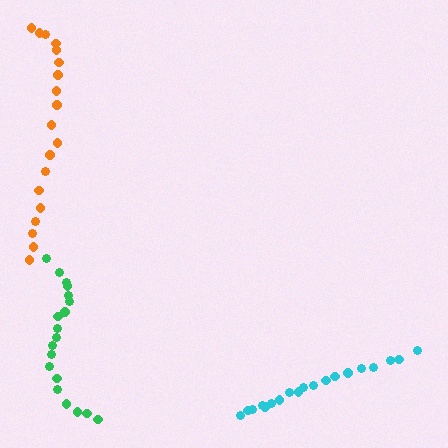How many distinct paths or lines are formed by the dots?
There are 3 distinct paths.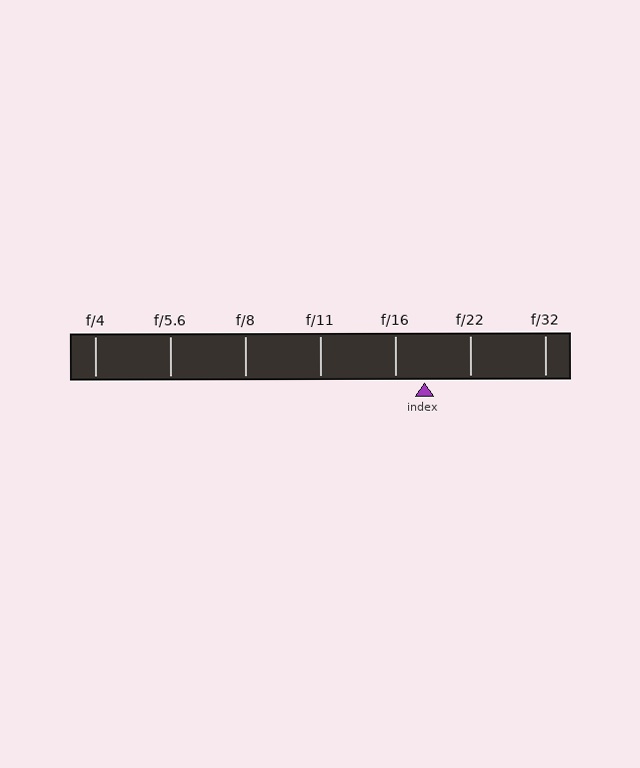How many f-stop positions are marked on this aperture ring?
There are 7 f-stop positions marked.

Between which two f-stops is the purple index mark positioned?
The index mark is between f/16 and f/22.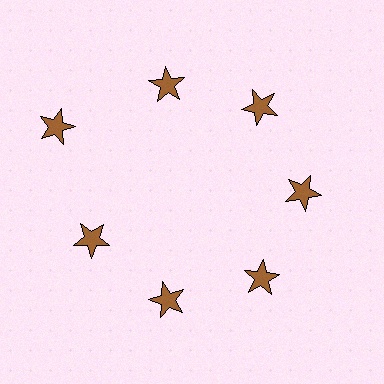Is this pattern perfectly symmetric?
No. The 7 brown stars are arranged in a ring, but one element near the 10 o'clock position is pushed outward from the center, breaking the 7-fold rotational symmetry.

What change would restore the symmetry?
The symmetry would be restored by moving it inward, back onto the ring so that all 7 stars sit at equal angles and equal distance from the center.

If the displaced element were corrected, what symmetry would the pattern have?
It would have 7-fold rotational symmetry — the pattern would map onto itself every 51 degrees.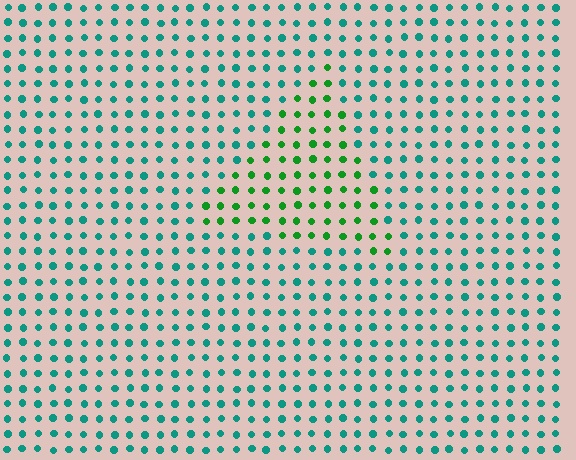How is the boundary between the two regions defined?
The boundary is defined purely by a slight shift in hue (about 44 degrees). Spacing, size, and orientation are identical on both sides.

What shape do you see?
I see a triangle.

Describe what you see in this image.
The image is filled with small teal elements in a uniform arrangement. A triangle-shaped region is visible where the elements are tinted to a slightly different hue, forming a subtle color boundary.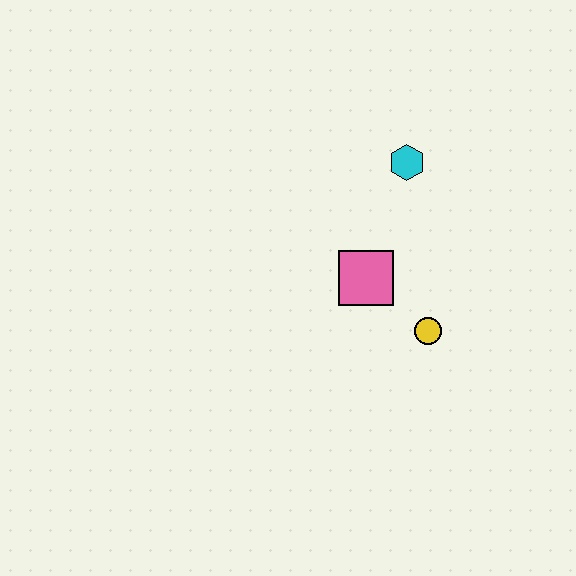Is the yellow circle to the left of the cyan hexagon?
No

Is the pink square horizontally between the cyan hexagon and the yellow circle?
No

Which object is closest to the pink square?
The yellow circle is closest to the pink square.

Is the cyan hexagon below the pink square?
No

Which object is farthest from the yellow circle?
The cyan hexagon is farthest from the yellow circle.